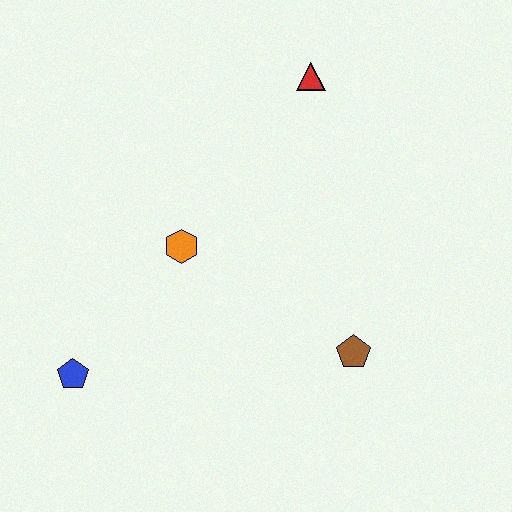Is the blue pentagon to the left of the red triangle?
Yes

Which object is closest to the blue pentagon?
The orange hexagon is closest to the blue pentagon.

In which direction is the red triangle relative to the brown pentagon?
The red triangle is above the brown pentagon.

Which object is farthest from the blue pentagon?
The red triangle is farthest from the blue pentagon.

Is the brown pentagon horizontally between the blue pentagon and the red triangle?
No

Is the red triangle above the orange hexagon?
Yes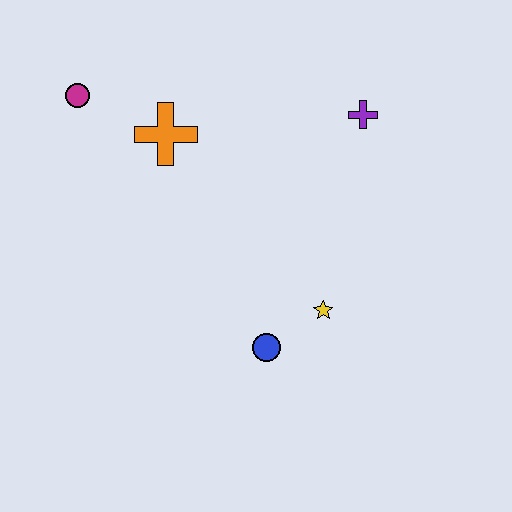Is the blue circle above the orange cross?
No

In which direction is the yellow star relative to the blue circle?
The yellow star is to the right of the blue circle.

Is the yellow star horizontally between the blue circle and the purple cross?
Yes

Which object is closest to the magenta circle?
The orange cross is closest to the magenta circle.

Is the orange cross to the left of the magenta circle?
No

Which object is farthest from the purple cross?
The magenta circle is farthest from the purple cross.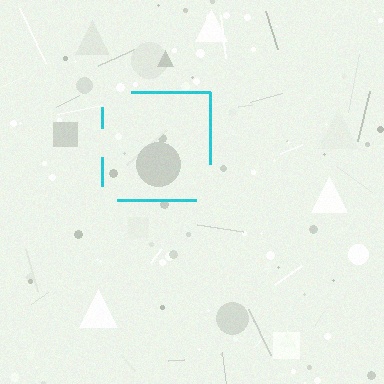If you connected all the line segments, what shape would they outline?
They would outline a square.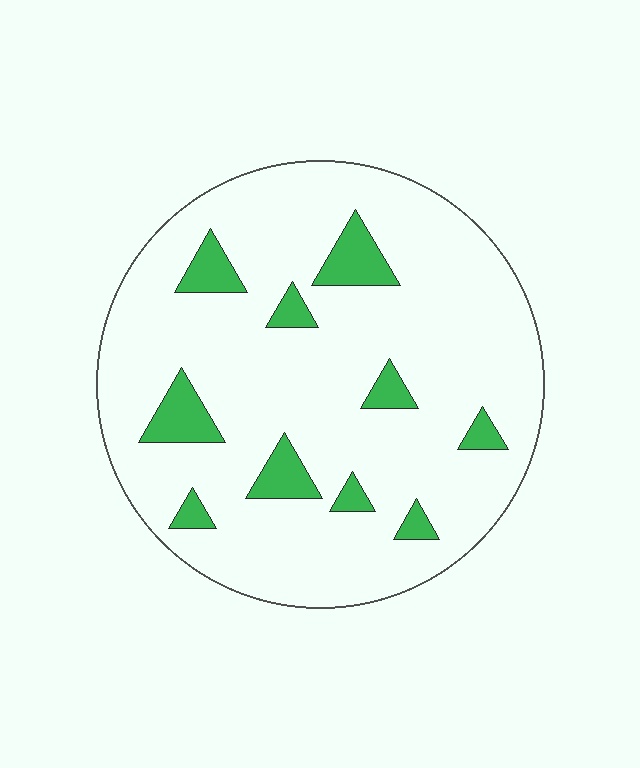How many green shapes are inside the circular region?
10.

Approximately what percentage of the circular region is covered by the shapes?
Approximately 10%.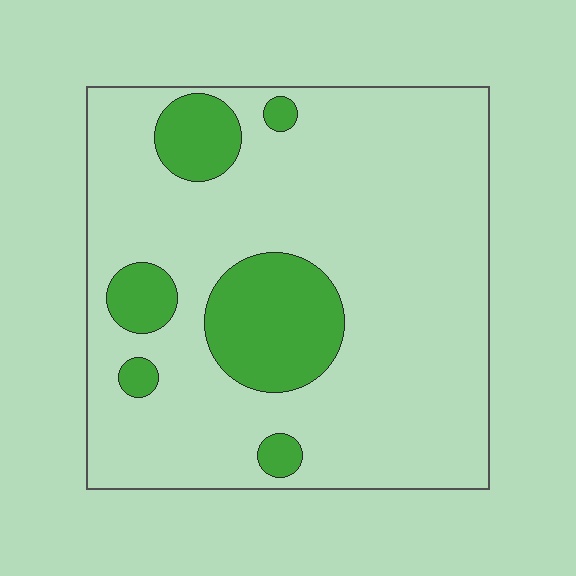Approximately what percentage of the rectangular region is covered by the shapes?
Approximately 20%.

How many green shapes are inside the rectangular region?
6.